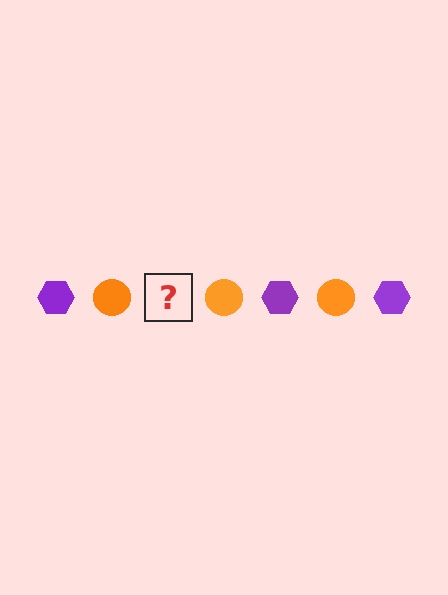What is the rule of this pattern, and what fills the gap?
The rule is that the pattern alternates between purple hexagon and orange circle. The gap should be filled with a purple hexagon.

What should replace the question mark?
The question mark should be replaced with a purple hexagon.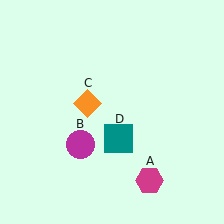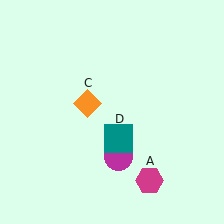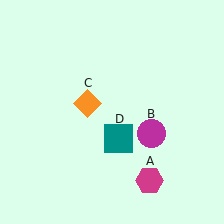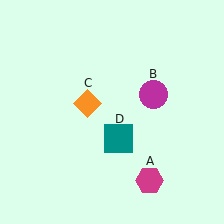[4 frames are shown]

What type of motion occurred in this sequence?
The magenta circle (object B) rotated counterclockwise around the center of the scene.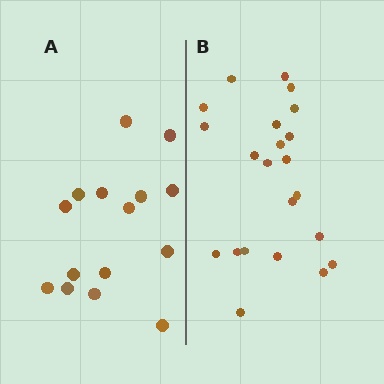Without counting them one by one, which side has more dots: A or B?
Region B (the right region) has more dots.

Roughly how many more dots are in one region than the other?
Region B has roughly 8 or so more dots than region A.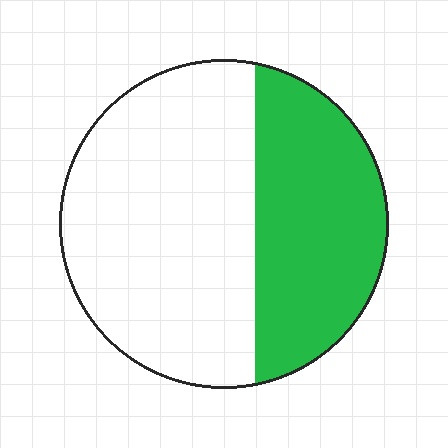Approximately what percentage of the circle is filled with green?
Approximately 40%.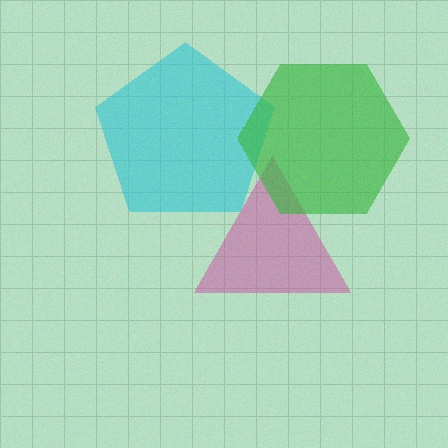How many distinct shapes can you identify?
There are 3 distinct shapes: a magenta triangle, a cyan pentagon, a green hexagon.